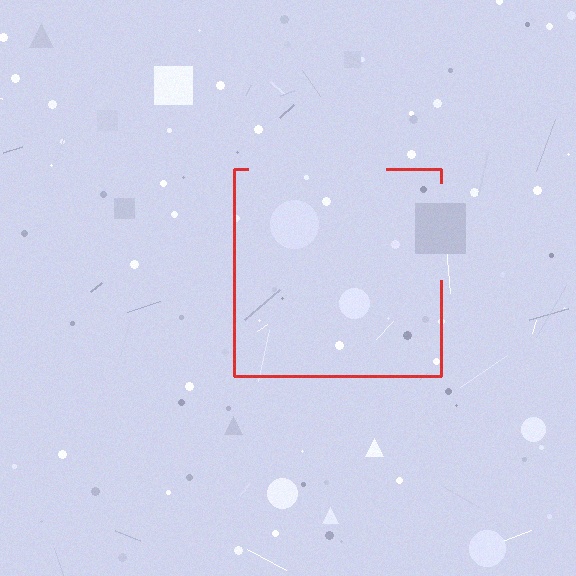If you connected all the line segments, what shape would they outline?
They would outline a square.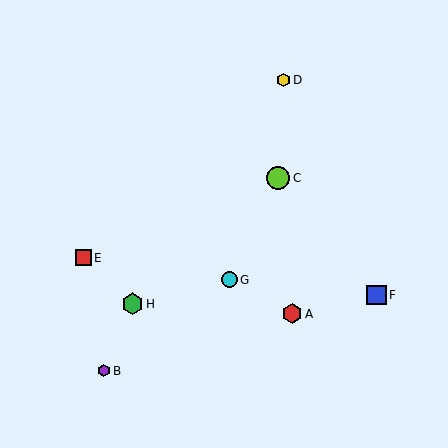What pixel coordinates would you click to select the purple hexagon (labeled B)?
Click at (104, 371) to select the purple hexagon B.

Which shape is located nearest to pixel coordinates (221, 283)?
The cyan circle (labeled G) at (229, 280) is nearest to that location.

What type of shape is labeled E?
Shape E is a red square.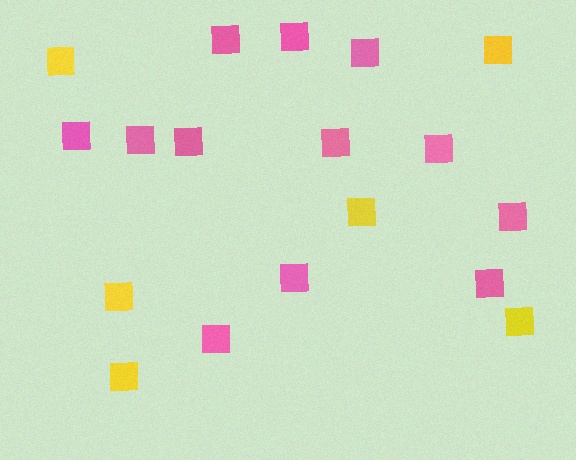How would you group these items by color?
There are 2 groups: one group of yellow squares (6) and one group of pink squares (12).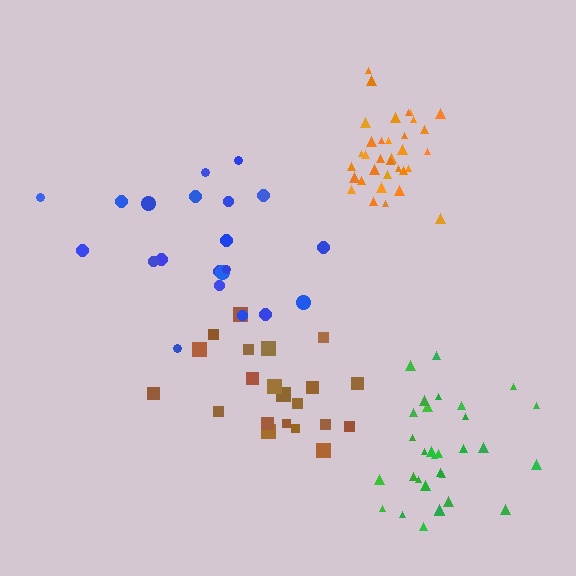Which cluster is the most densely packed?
Orange.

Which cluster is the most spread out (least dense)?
Blue.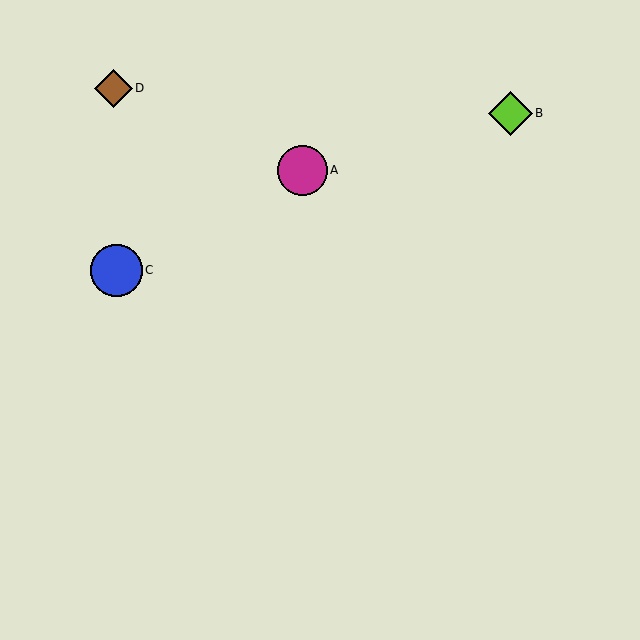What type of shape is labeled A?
Shape A is a magenta circle.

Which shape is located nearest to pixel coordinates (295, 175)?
The magenta circle (labeled A) at (302, 170) is nearest to that location.